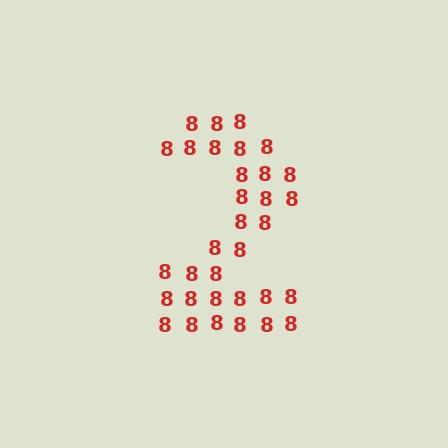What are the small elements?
The small elements are digit 8's.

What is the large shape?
The large shape is the digit 2.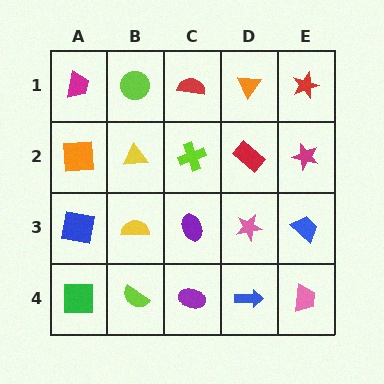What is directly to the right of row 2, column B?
A lime cross.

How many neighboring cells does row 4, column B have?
3.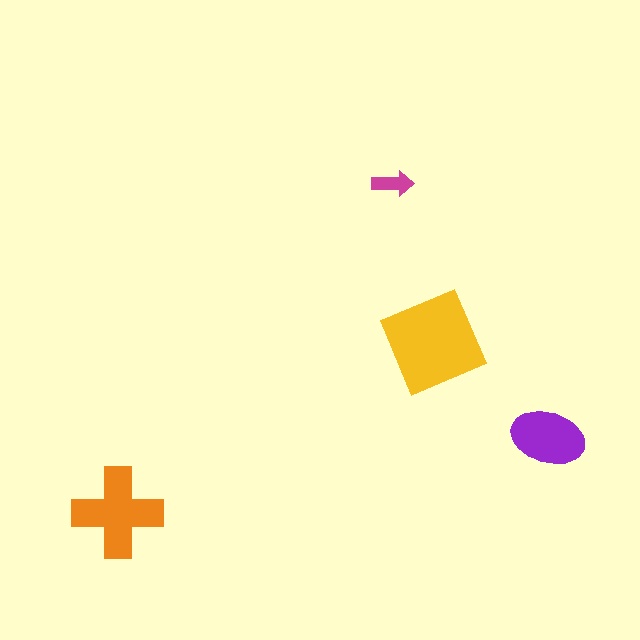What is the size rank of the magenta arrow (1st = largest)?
4th.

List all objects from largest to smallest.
The yellow diamond, the orange cross, the purple ellipse, the magenta arrow.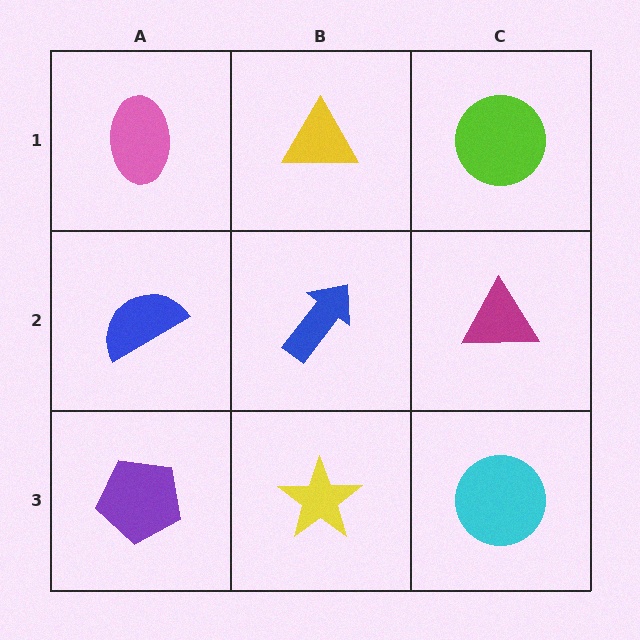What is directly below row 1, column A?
A blue semicircle.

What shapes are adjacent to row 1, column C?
A magenta triangle (row 2, column C), a yellow triangle (row 1, column B).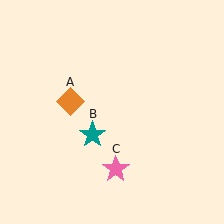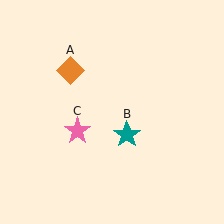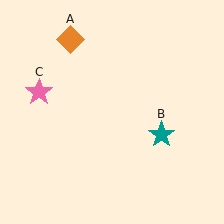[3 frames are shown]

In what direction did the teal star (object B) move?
The teal star (object B) moved right.